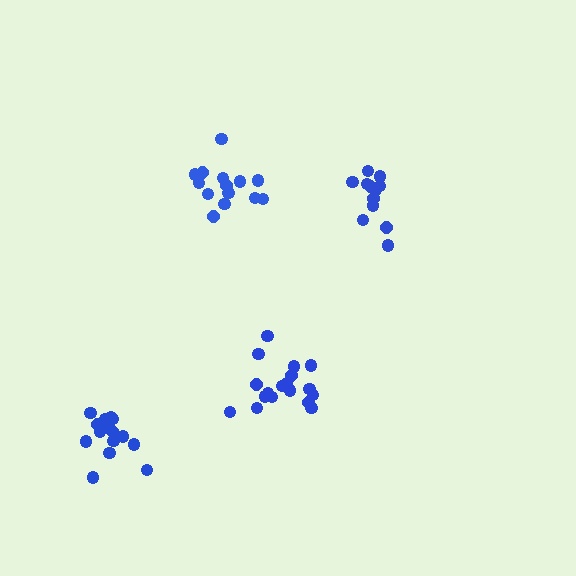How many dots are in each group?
Group 1: 15 dots, Group 2: 14 dots, Group 3: 18 dots, Group 4: 12 dots (59 total).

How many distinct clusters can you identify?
There are 4 distinct clusters.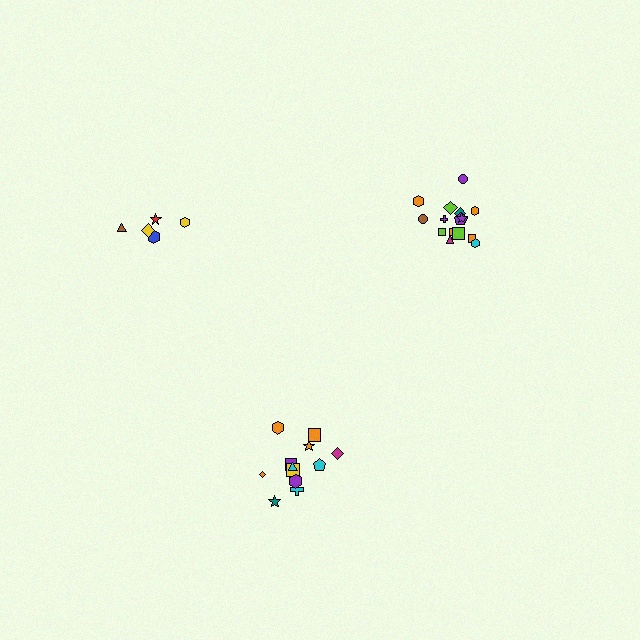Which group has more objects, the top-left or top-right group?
The top-right group.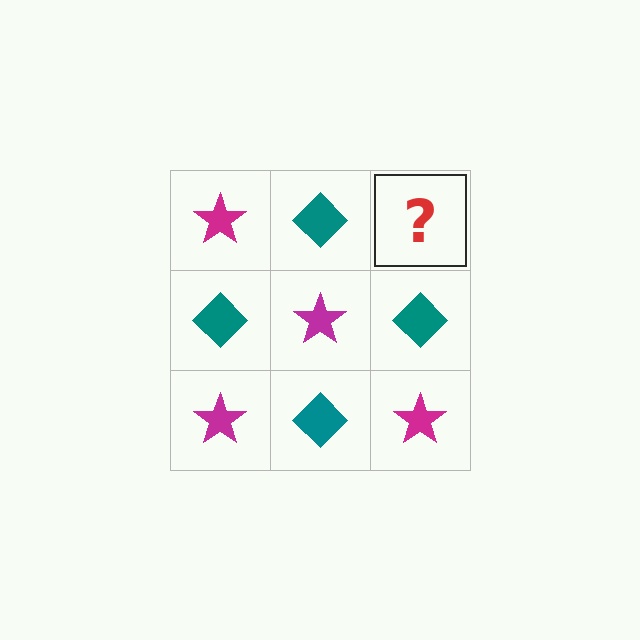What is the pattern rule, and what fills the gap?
The rule is that it alternates magenta star and teal diamond in a checkerboard pattern. The gap should be filled with a magenta star.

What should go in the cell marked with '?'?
The missing cell should contain a magenta star.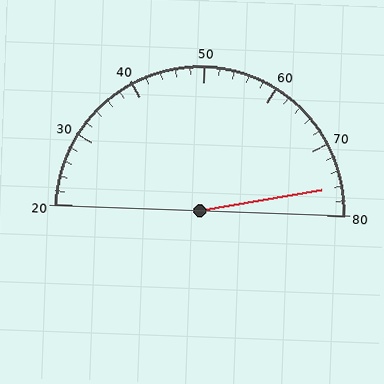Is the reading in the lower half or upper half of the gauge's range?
The reading is in the upper half of the range (20 to 80).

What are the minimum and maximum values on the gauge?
The gauge ranges from 20 to 80.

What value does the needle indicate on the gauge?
The needle indicates approximately 76.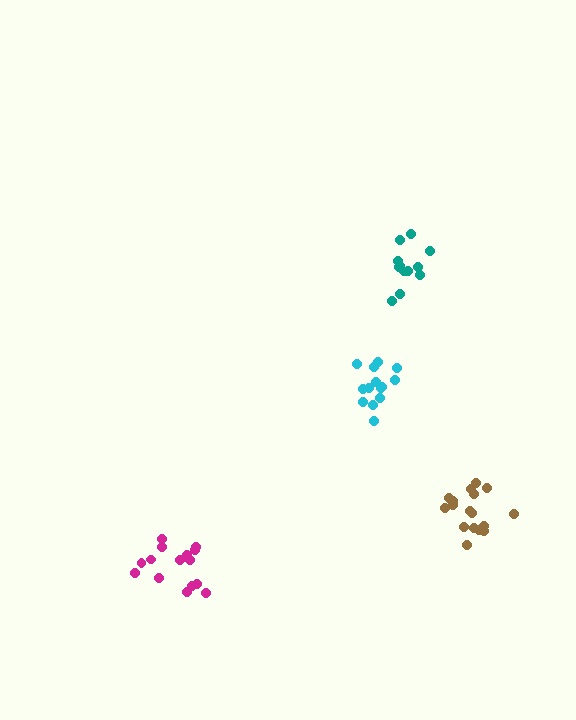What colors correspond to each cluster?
The clusters are colored: brown, magenta, teal, cyan.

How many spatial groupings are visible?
There are 4 spatial groupings.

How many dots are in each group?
Group 1: 17 dots, Group 2: 15 dots, Group 3: 12 dots, Group 4: 14 dots (58 total).